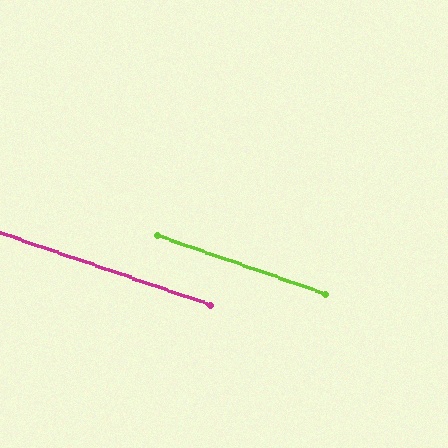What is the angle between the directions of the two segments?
Approximately 0 degrees.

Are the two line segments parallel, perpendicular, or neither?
Parallel — their directions differ by only 0.4°.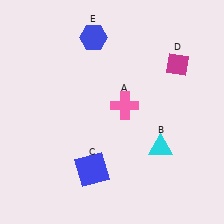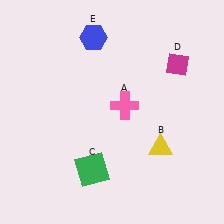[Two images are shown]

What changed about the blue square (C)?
In Image 1, C is blue. In Image 2, it changed to green.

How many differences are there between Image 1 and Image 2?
There are 2 differences between the two images.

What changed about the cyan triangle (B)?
In Image 1, B is cyan. In Image 2, it changed to yellow.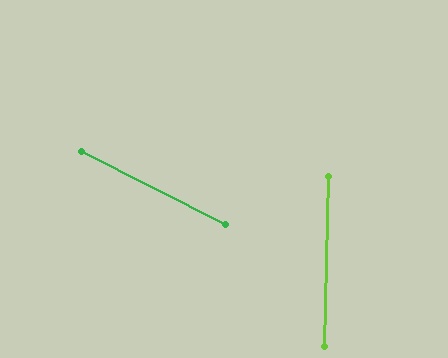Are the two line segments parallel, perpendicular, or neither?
Neither parallel nor perpendicular — they differ by about 65°.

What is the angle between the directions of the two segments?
Approximately 65 degrees.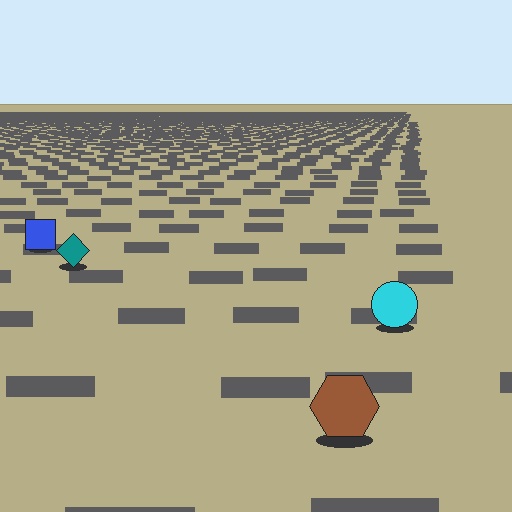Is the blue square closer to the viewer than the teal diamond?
No. The teal diamond is closer — you can tell from the texture gradient: the ground texture is coarser near it.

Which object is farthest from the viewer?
The blue square is farthest from the viewer. It appears smaller and the ground texture around it is denser.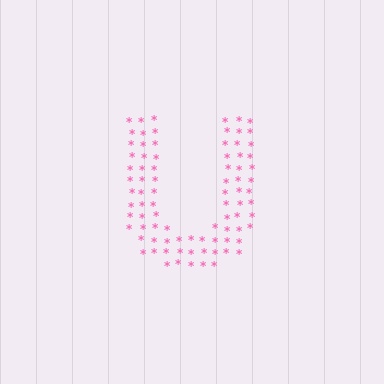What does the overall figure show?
The overall figure shows the letter U.